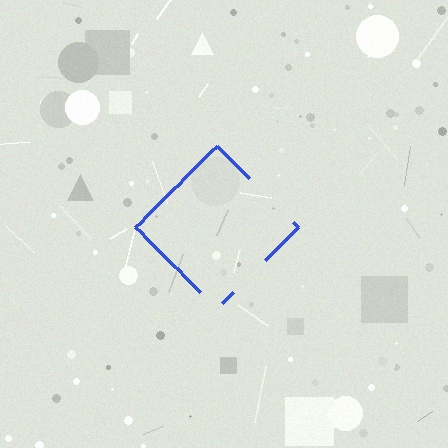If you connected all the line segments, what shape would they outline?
They would outline a diamond.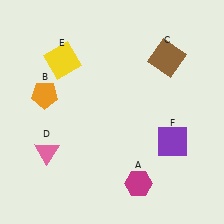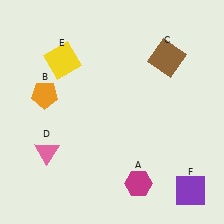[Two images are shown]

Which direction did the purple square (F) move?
The purple square (F) moved down.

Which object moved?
The purple square (F) moved down.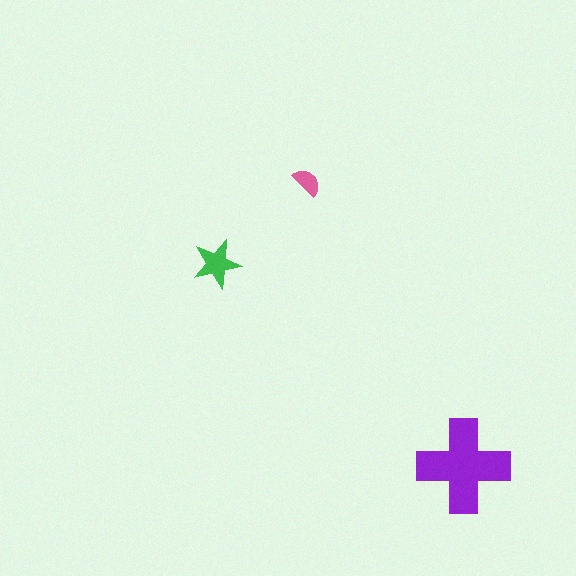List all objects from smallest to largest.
The pink semicircle, the green star, the purple cross.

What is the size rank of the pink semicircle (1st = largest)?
3rd.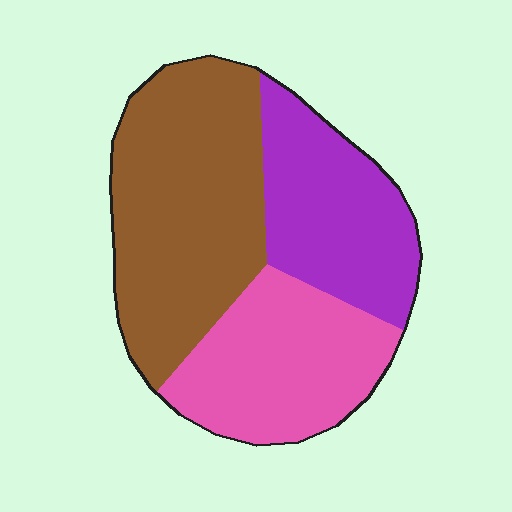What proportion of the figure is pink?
Pink covers around 30% of the figure.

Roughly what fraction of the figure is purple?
Purple takes up about one quarter (1/4) of the figure.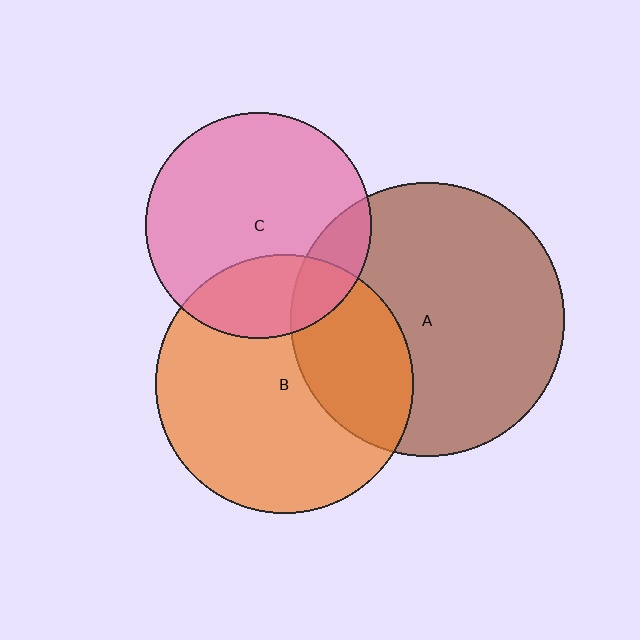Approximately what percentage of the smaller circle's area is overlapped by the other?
Approximately 15%.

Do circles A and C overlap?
Yes.